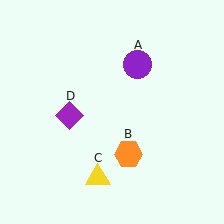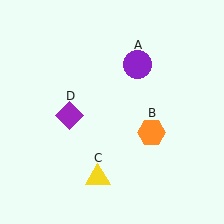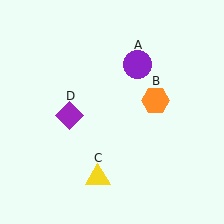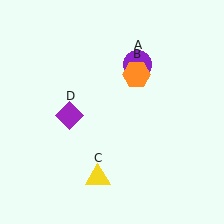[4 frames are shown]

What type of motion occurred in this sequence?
The orange hexagon (object B) rotated counterclockwise around the center of the scene.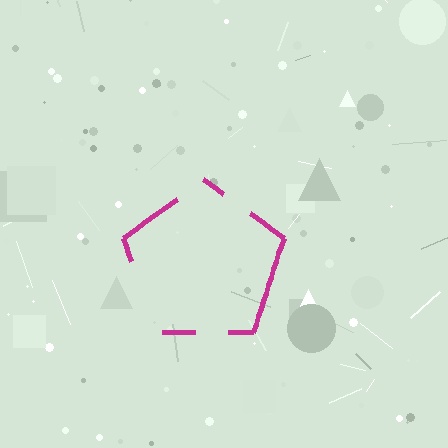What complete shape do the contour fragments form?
The contour fragments form a pentagon.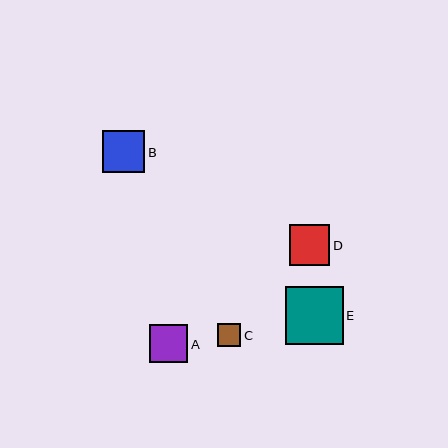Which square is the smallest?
Square C is the smallest with a size of approximately 23 pixels.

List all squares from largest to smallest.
From largest to smallest: E, B, D, A, C.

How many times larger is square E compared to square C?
Square E is approximately 2.5 times the size of square C.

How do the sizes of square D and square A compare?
Square D and square A are approximately the same size.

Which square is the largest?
Square E is the largest with a size of approximately 58 pixels.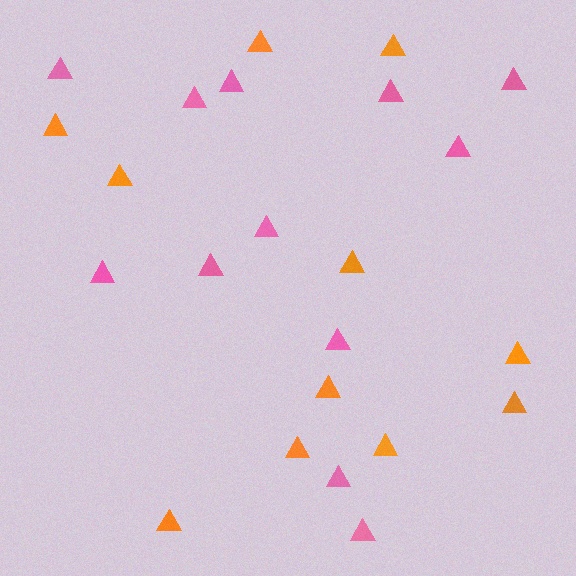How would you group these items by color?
There are 2 groups: one group of pink triangles (12) and one group of orange triangles (11).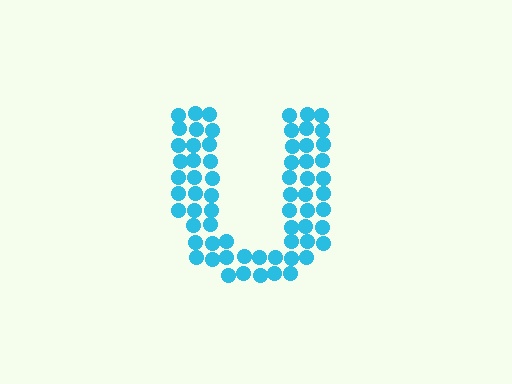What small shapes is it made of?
It is made of small circles.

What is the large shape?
The large shape is the letter U.